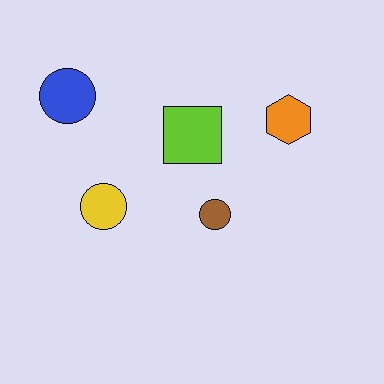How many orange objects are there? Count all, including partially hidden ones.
There is 1 orange object.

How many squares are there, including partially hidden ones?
There is 1 square.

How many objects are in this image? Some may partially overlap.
There are 5 objects.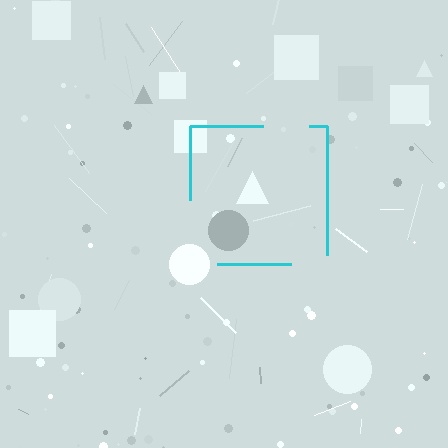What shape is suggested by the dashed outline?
The dashed outline suggests a square.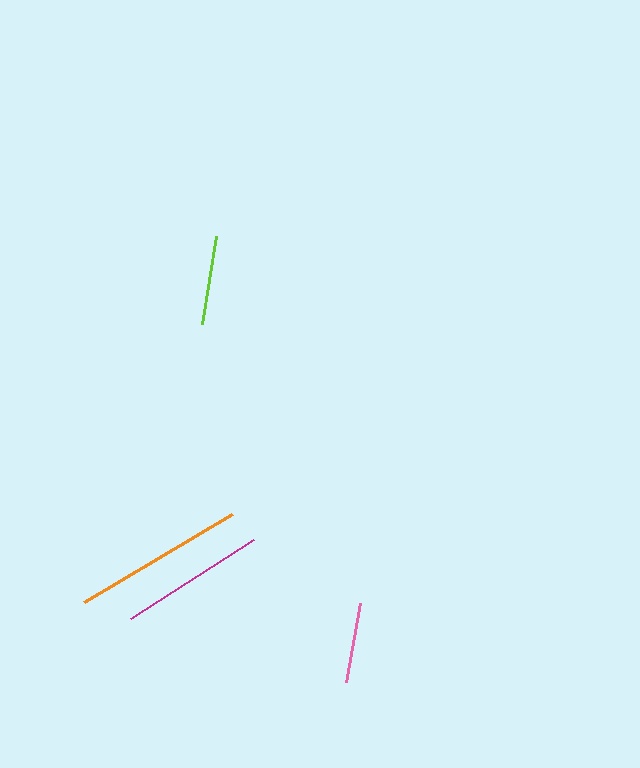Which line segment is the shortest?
The pink line is the shortest at approximately 80 pixels.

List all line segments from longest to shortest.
From longest to shortest: orange, magenta, lime, pink.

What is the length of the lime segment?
The lime segment is approximately 89 pixels long.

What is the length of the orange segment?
The orange segment is approximately 172 pixels long.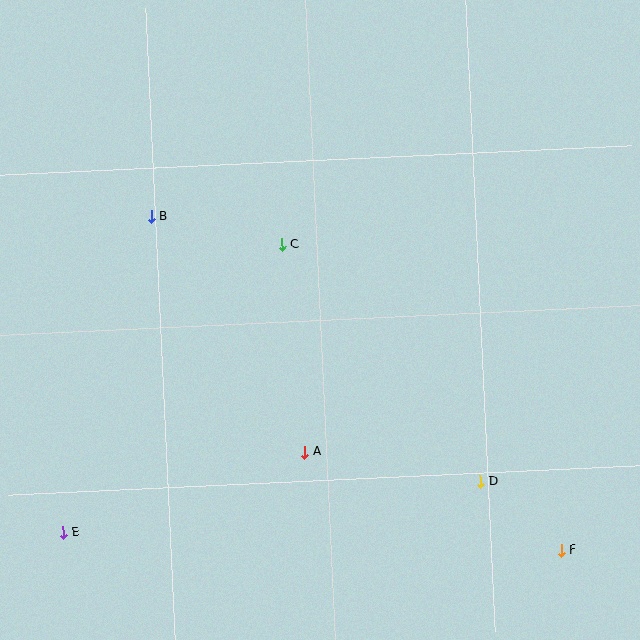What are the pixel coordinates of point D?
Point D is at (480, 482).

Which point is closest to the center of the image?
Point C at (282, 244) is closest to the center.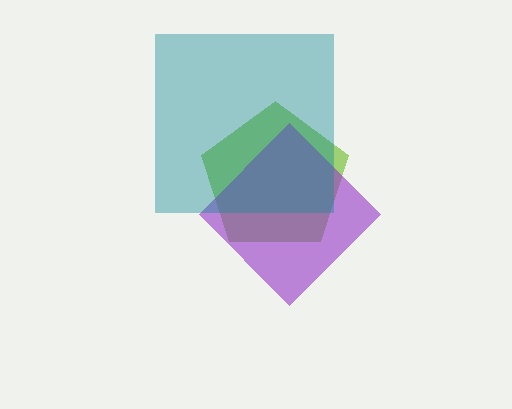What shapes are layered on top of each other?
The layered shapes are: a lime pentagon, a purple diamond, a teal square.